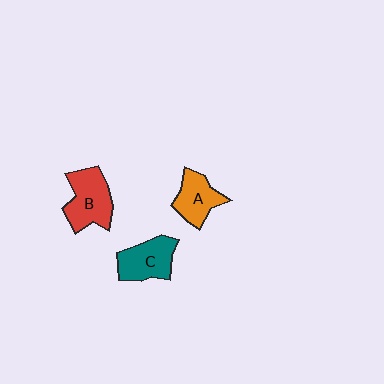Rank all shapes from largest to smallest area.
From largest to smallest: B (red), C (teal), A (orange).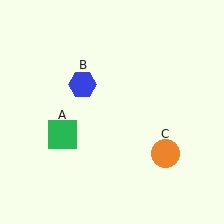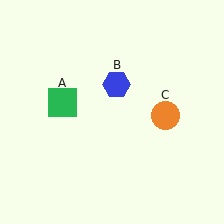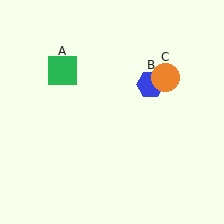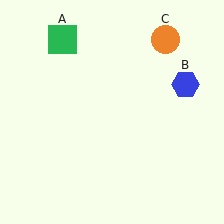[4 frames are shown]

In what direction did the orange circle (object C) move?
The orange circle (object C) moved up.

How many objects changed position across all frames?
3 objects changed position: green square (object A), blue hexagon (object B), orange circle (object C).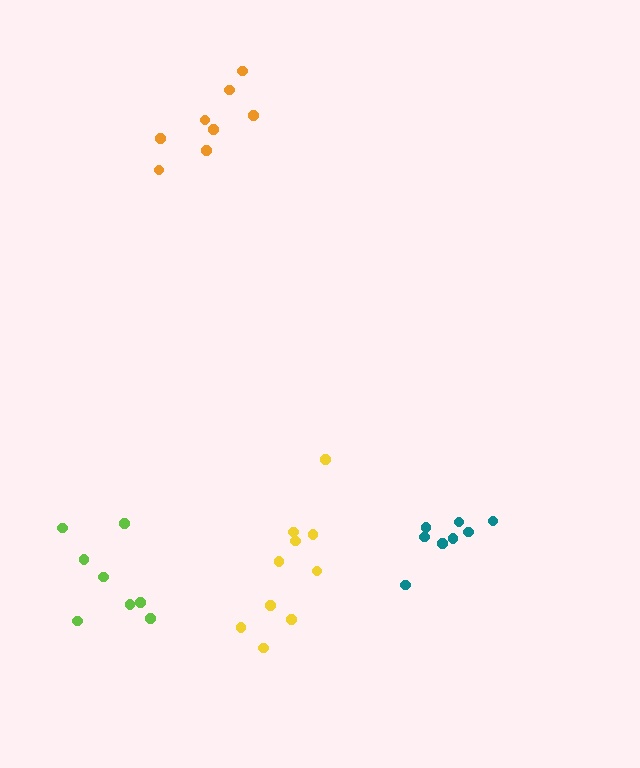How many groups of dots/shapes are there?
There are 4 groups.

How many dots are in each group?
Group 1: 10 dots, Group 2: 8 dots, Group 3: 8 dots, Group 4: 8 dots (34 total).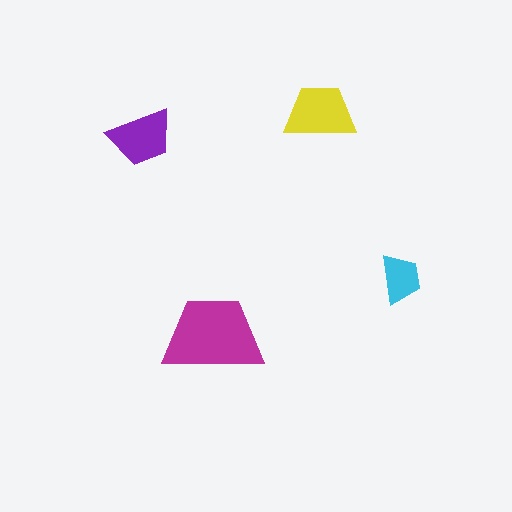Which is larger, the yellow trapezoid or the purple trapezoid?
The yellow one.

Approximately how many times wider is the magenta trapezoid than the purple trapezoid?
About 1.5 times wider.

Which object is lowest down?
The magenta trapezoid is bottommost.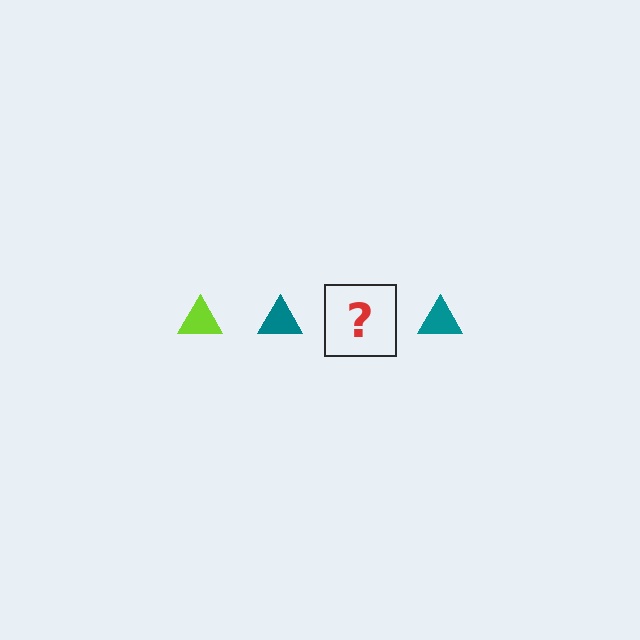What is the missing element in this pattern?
The missing element is a lime triangle.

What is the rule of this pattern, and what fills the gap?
The rule is that the pattern cycles through lime, teal triangles. The gap should be filled with a lime triangle.